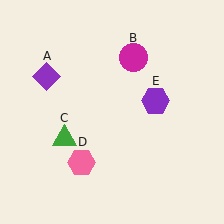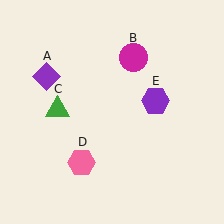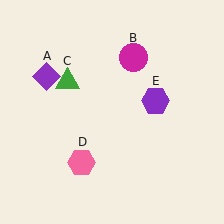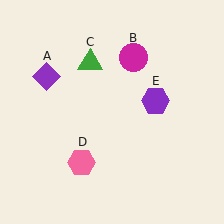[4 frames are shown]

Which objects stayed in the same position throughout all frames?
Purple diamond (object A) and magenta circle (object B) and pink hexagon (object D) and purple hexagon (object E) remained stationary.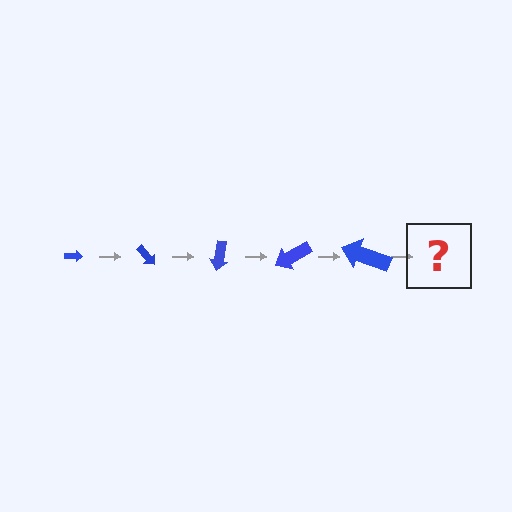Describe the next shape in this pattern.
It should be an arrow, larger than the previous one and rotated 250 degrees from the start.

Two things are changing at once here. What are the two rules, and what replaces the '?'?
The two rules are that the arrow grows larger each step and it rotates 50 degrees each step. The '?' should be an arrow, larger than the previous one and rotated 250 degrees from the start.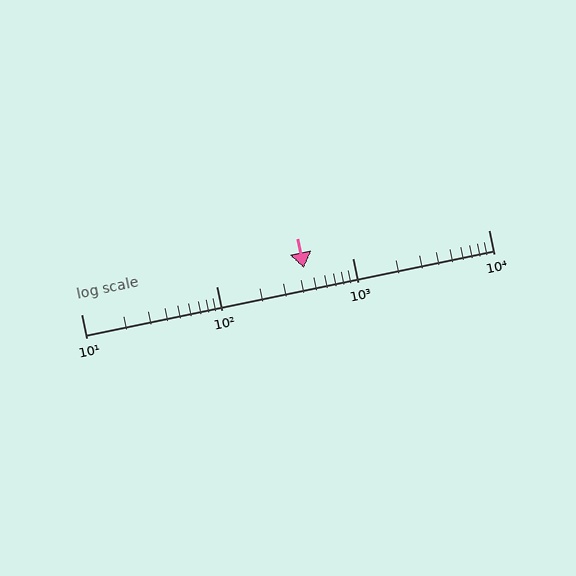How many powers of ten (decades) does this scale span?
The scale spans 3 decades, from 10 to 10000.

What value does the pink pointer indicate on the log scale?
The pointer indicates approximately 440.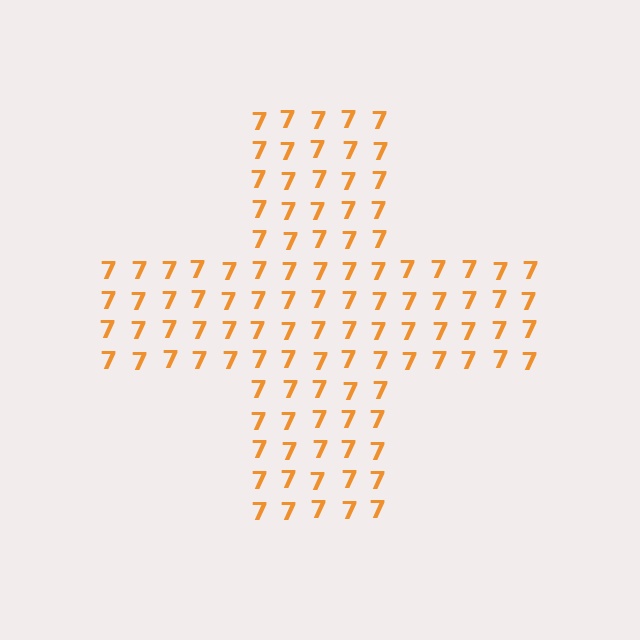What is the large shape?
The large shape is a cross.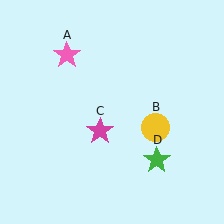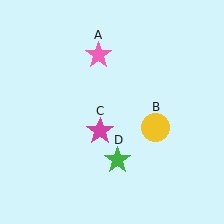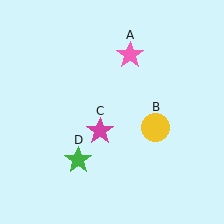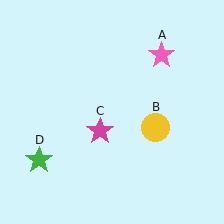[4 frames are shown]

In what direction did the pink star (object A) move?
The pink star (object A) moved right.